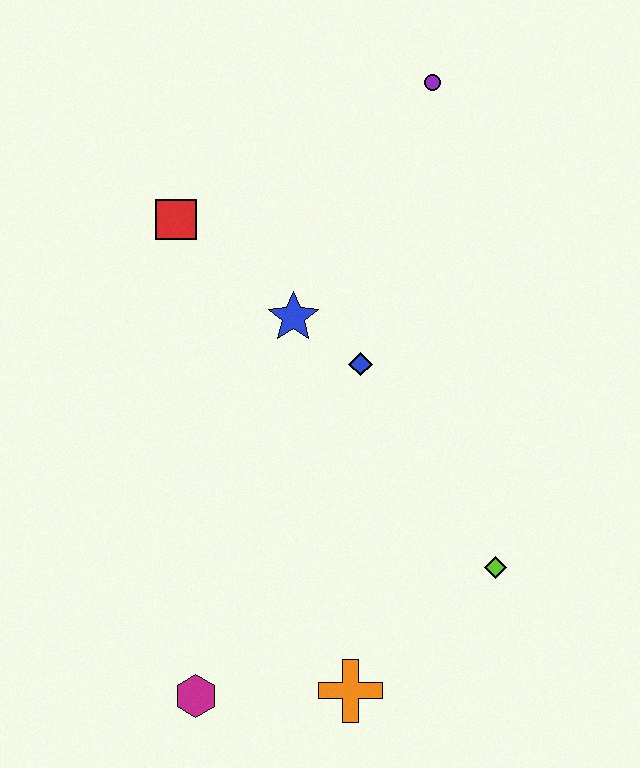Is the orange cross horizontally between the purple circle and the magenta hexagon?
Yes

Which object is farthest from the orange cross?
The purple circle is farthest from the orange cross.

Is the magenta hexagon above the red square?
No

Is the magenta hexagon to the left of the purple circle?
Yes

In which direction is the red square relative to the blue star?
The red square is to the left of the blue star.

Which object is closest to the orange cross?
The magenta hexagon is closest to the orange cross.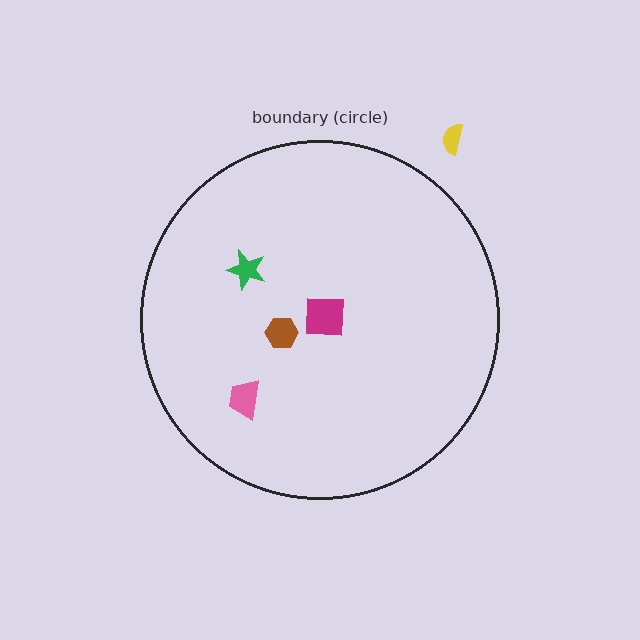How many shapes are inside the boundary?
4 inside, 1 outside.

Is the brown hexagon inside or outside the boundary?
Inside.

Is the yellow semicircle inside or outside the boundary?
Outside.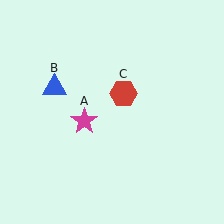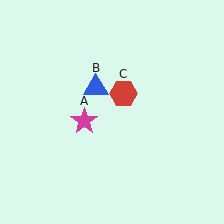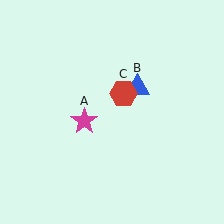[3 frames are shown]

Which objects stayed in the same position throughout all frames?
Magenta star (object A) and red hexagon (object C) remained stationary.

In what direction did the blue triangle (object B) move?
The blue triangle (object B) moved right.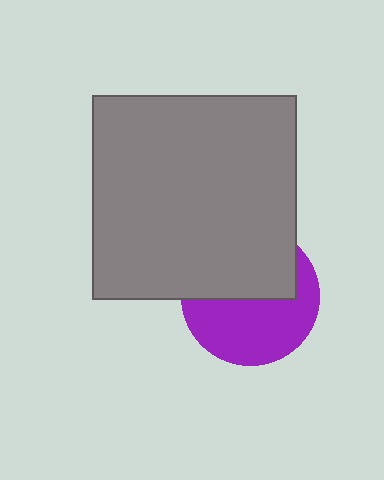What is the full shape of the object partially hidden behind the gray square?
The partially hidden object is a purple circle.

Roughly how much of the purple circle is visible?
About half of it is visible (roughly 53%).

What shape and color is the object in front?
The object in front is a gray square.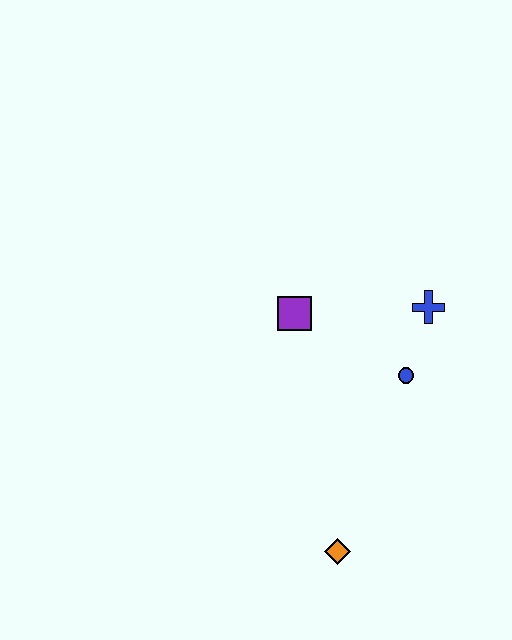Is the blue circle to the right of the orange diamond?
Yes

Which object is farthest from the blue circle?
The orange diamond is farthest from the blue circle.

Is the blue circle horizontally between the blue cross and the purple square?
Yes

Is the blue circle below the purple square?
Yes